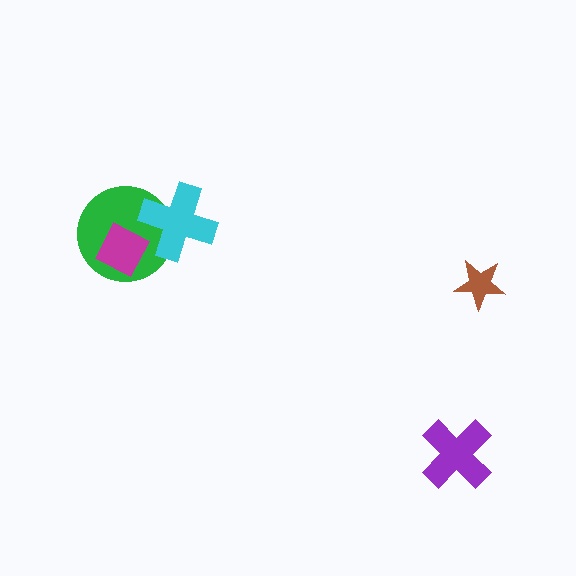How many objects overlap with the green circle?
2 objects overlap with the green circle.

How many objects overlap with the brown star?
0 objects overlap with the brown star.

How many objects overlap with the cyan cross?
1 object overlaps with the cyan cross.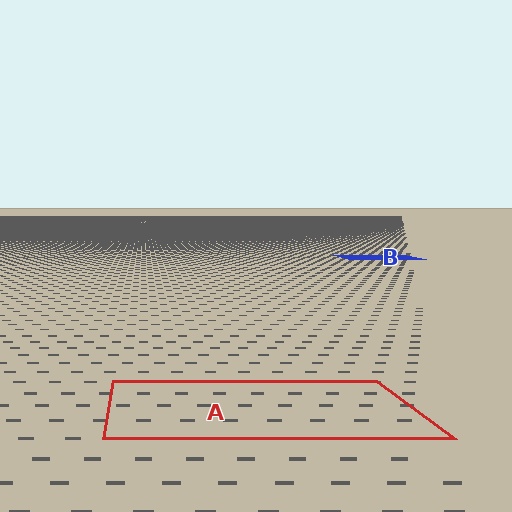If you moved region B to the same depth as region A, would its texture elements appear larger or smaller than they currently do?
They would appear larger. At a closer depth, the same texture elements are projected at a bigger on-screen size.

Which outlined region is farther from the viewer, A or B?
Region B is farther from the viewer — the texture elements inside it appear smaller and more densely packed.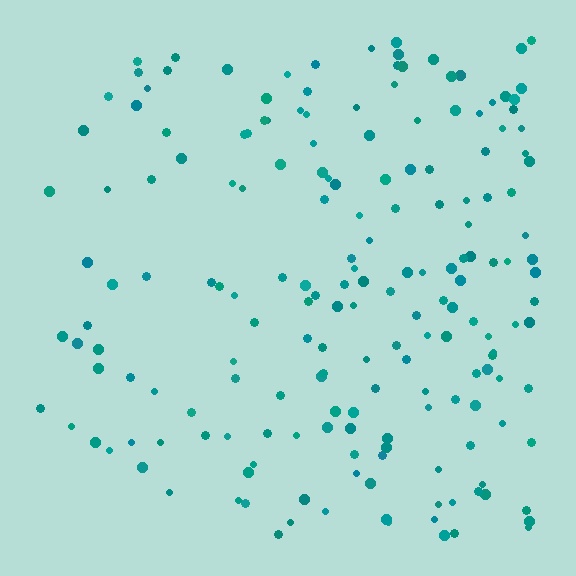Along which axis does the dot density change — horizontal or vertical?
Horizontal.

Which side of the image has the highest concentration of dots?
The right.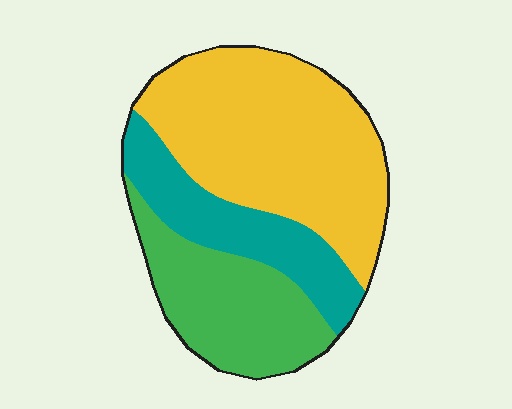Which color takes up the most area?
Yellow, at roughly 50%.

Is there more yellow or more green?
Yellow.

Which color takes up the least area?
Teal, at roughly 20%.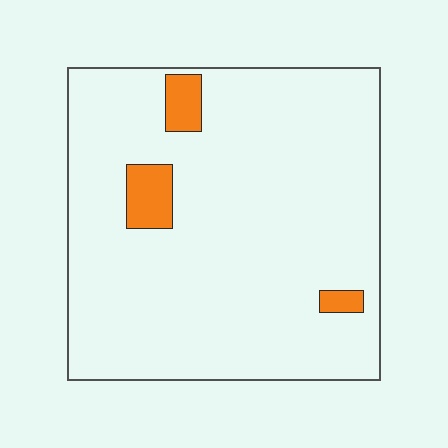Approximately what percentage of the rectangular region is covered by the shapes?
Approximately 5%.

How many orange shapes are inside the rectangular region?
3.